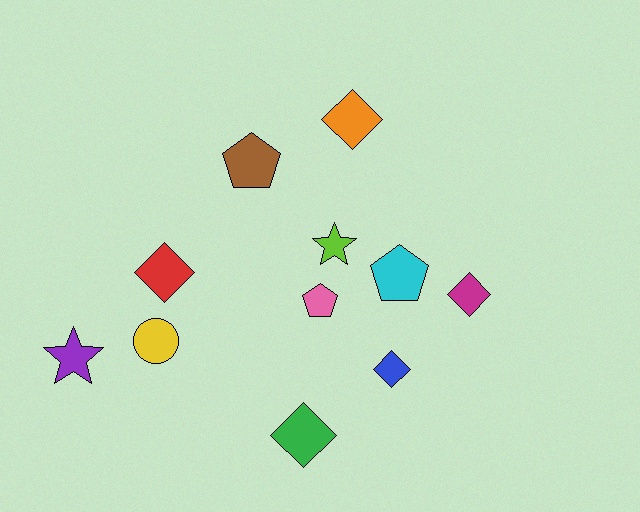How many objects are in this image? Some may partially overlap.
There are 11 objects.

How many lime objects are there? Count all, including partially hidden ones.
There is 1 lime object.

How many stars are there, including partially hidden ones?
There are 2 stars.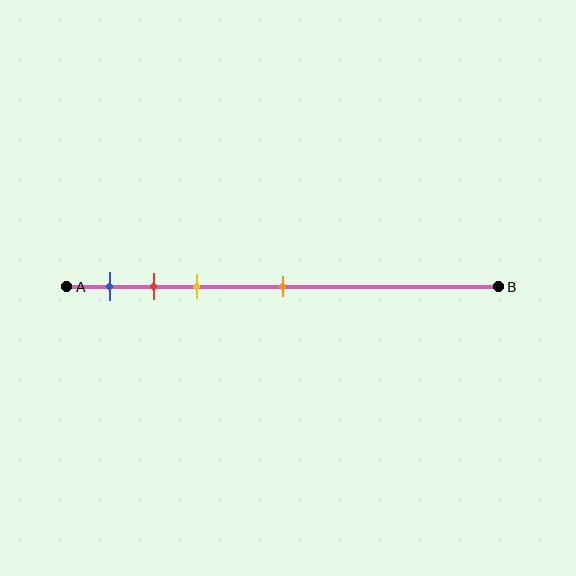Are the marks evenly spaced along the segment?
No, the marks are not evenly spaced.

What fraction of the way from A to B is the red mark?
The red mark is approximately 20% (0.2) of the way from A to B.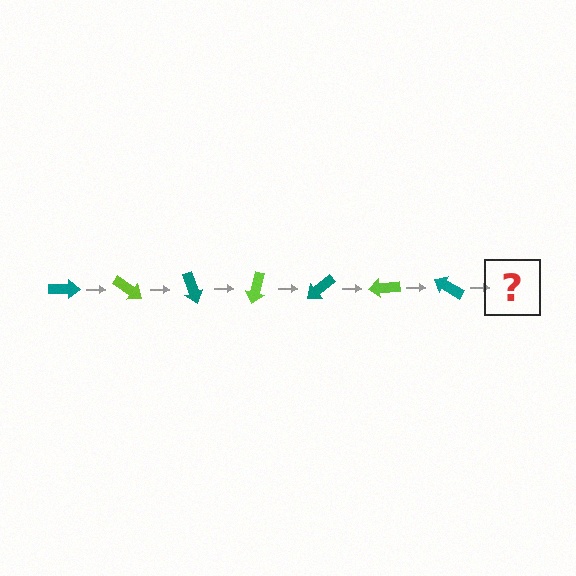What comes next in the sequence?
The next element should be a lime arrow, rotated 245 degrees from the start.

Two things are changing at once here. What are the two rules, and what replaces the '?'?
The two rules are that it rotates 35 degrees each step and the color cycles through teal and lime. The '?' should be a lime arrow, rotated 245 degrees from the start.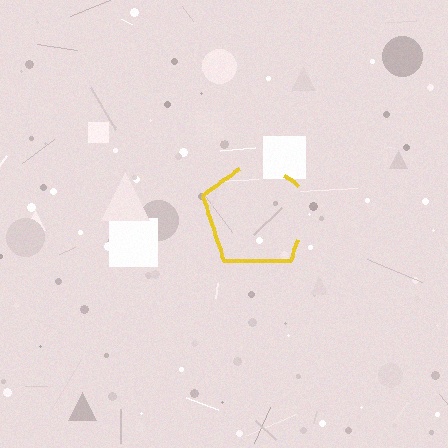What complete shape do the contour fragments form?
The contour fragments form a pentagon.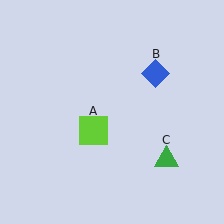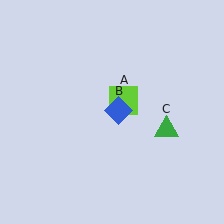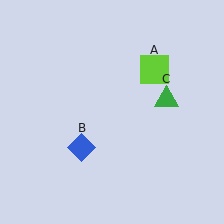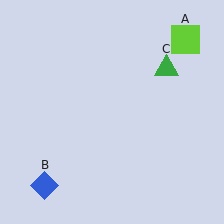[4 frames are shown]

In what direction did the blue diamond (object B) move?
The blue diamond (object B) moved down and to the left.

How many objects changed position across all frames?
3 objects changed position: lime square (object A), blue diamond (object B), green triangle (object C).